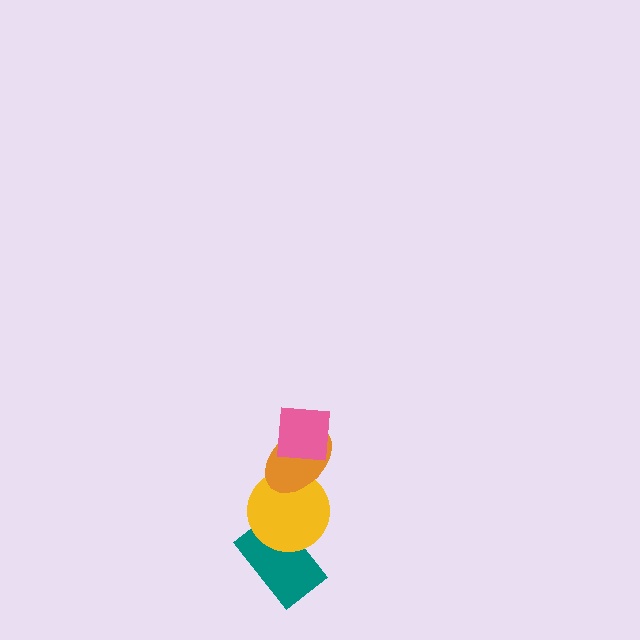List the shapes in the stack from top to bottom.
From top to bottom: the pink square, the orange ellipse, the yellow circle, the teal rectangle.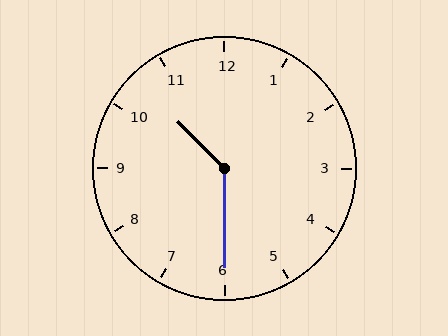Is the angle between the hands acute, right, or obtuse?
It is obtuse.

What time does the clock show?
10:30.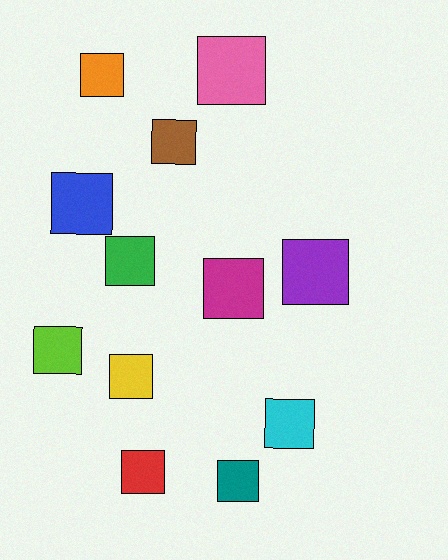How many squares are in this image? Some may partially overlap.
There are 12 squares.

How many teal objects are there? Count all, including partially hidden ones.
There is 1 teal object.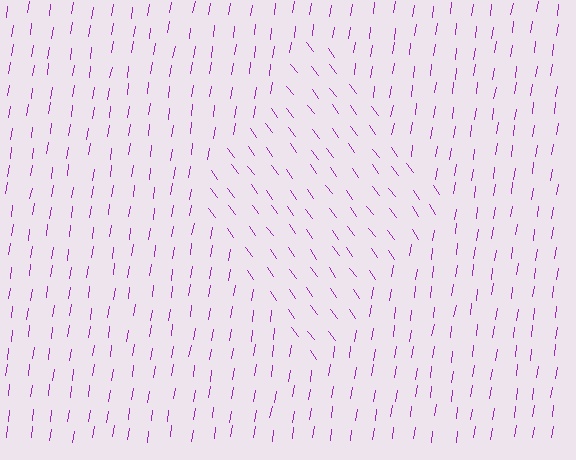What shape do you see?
I see a diamond.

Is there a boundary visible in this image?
Yes, there is a texture boundary formed by a change in line orientation.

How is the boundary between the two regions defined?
The boundary is defined purely by a change in line orientation (approximately 45 degrees difference). All lines are the same color and thickness.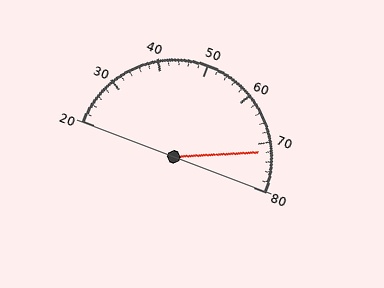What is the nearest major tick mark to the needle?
The nearest major tick mark is 70.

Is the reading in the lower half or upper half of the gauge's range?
The reading is in the upper half of the range (20 to 80).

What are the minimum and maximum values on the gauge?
The gauge ranges from 20 to 80.